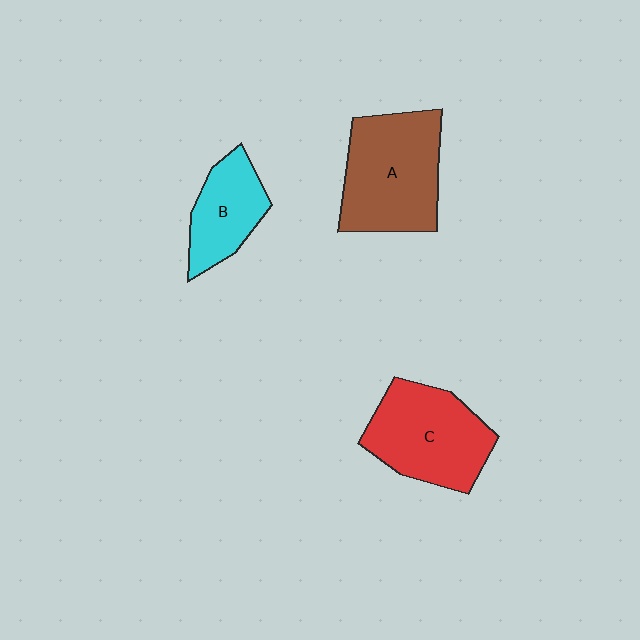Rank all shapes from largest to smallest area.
From largest to smallest: A (brown), C (red), B (cyan).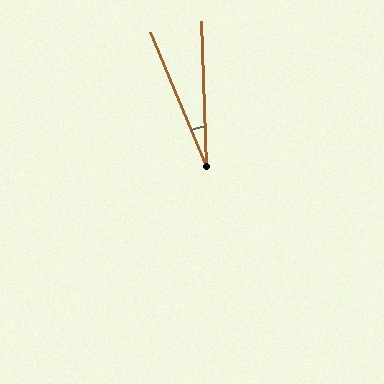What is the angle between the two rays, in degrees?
Approximately 21 degrees.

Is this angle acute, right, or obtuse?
It is acute.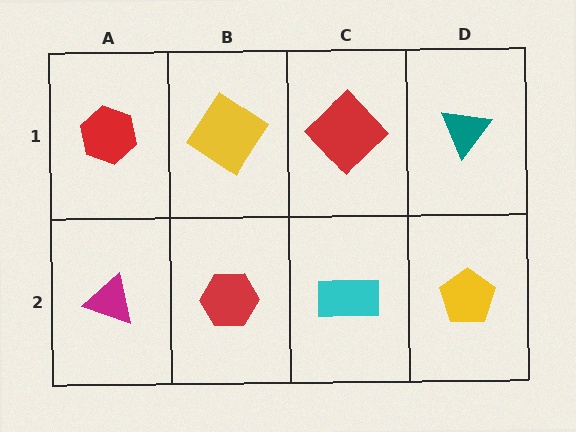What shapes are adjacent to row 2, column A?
A red hexagon (row 1, column A), a red hexagon (row 2, column B).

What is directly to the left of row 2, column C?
A red hexagon.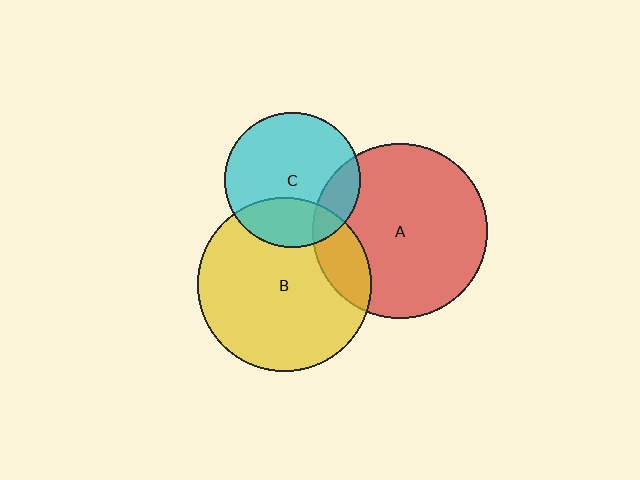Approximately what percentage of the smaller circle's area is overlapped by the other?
Approximately 15%.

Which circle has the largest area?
Circle A (red).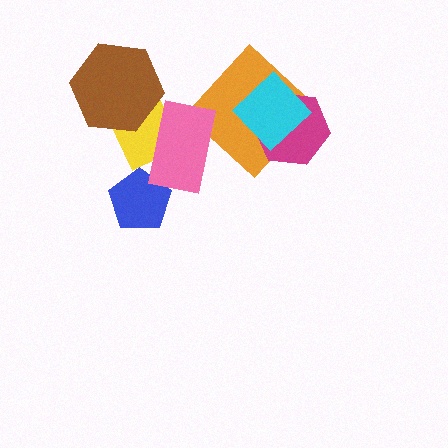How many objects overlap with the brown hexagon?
1 object overlaps with the brown hexagon.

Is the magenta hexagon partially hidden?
Yes, it is partially covered by another shape.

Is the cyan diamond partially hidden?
No, no other shape covers it.